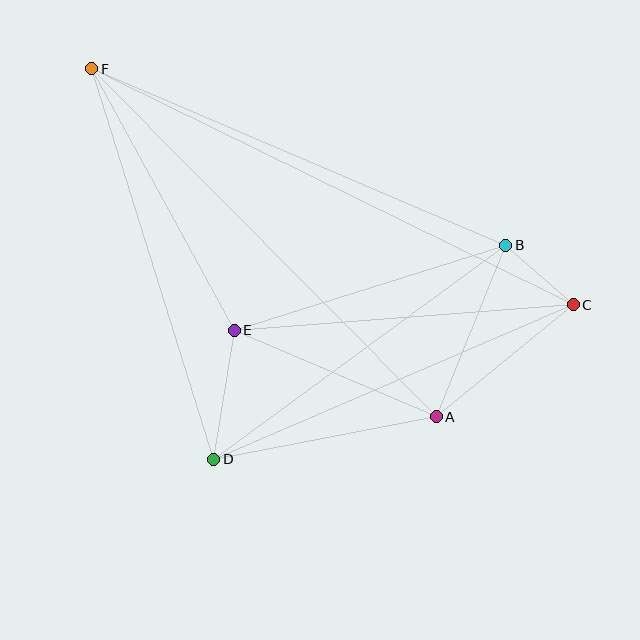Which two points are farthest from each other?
Points C and F are farthest from each other.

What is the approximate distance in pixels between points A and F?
The distance between A and F is approximately 489 pixels.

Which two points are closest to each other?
Points B and C are closest to each other.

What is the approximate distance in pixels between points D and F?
The distance between D and F is approximately 409 pixels.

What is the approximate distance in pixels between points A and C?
The distance between A and C is approximately 177 pixels.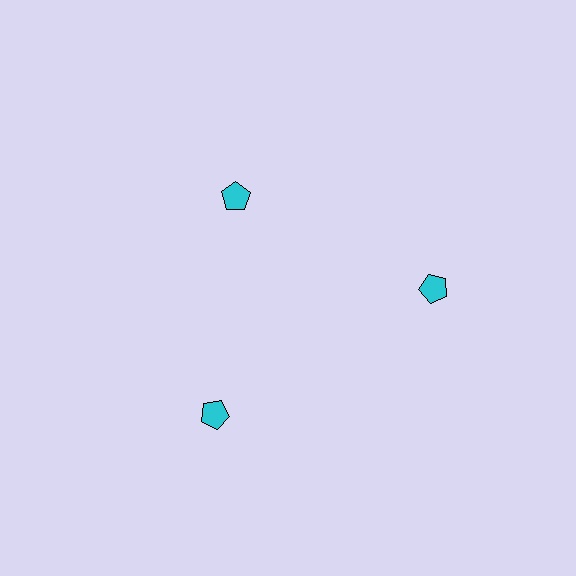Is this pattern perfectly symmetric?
No. The 3 cyan pentagons are arranged in a ring, but one element near the 11 o'clock position is pulled inward toward the center, breaking the 3-fold rotational symmetry.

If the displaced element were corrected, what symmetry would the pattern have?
It would have 3-fold rotational symmetry — the pattern would map onto itself every 120 degrees.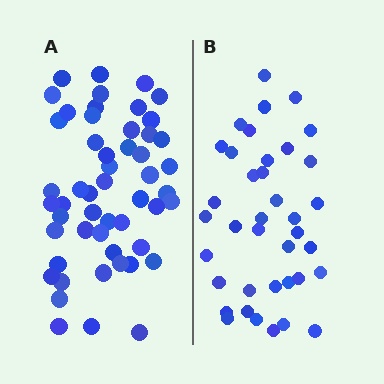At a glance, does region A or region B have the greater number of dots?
Region A (the left region) has more dots.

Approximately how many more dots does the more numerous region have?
Region A has approximately 15 more dots than region B.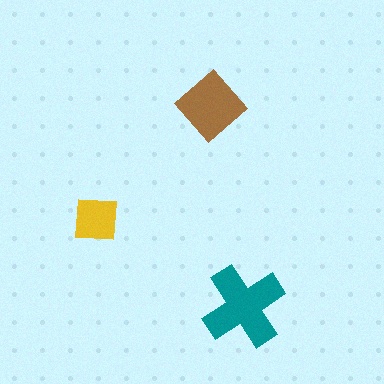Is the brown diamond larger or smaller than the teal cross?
Smaller.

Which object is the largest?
The teal cross.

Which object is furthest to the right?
The teal cross is rightmost.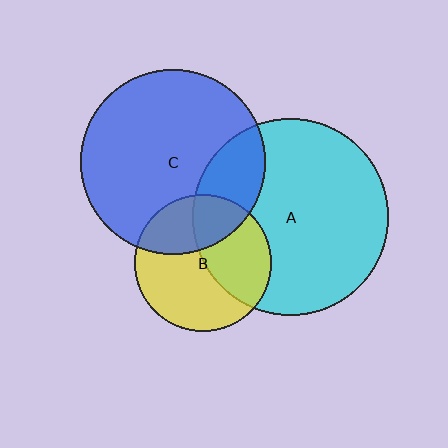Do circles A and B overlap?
Yes.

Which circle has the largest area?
Circle A (cyan).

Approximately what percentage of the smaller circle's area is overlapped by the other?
Approximately 40%.